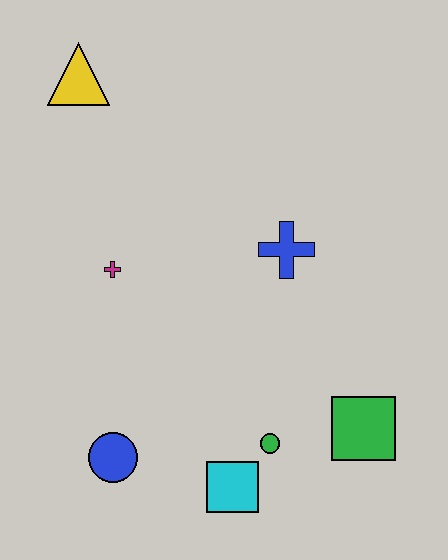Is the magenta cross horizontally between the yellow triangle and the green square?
Yes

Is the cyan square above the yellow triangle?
No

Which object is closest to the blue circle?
The cyan square is closest to the blue circle.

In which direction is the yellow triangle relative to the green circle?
The yellow triangle is above the green circle.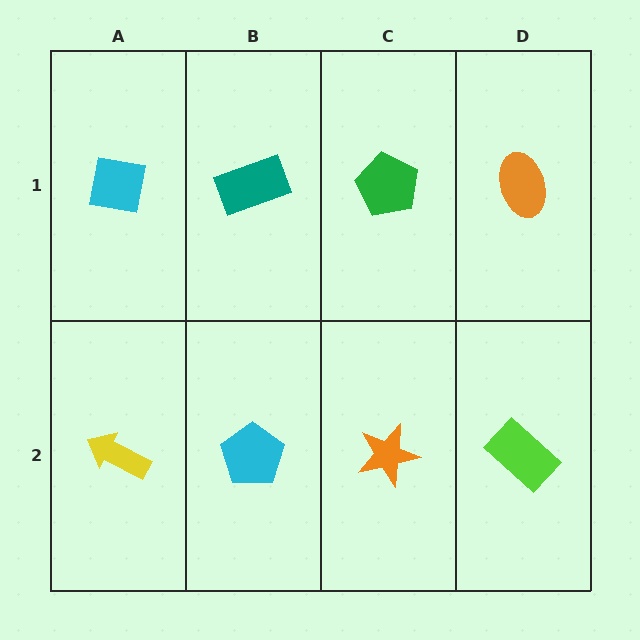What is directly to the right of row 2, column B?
An orange star.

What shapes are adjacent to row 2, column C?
A green pentagon (row 1, column C), a cyan pentagon (row 2, column B), a lime rectangle (row 2, column D).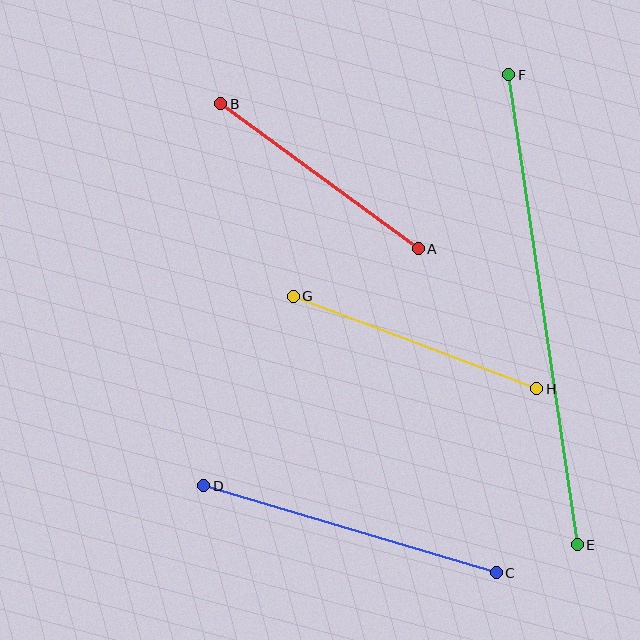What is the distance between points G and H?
The distance is approximately 260 pixels.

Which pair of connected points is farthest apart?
Points E and F are farthest apart.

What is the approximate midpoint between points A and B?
The midpoint is at approximately (319, 176) pixels.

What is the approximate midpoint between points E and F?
The midpoint is at approximately (543, 310) pixels.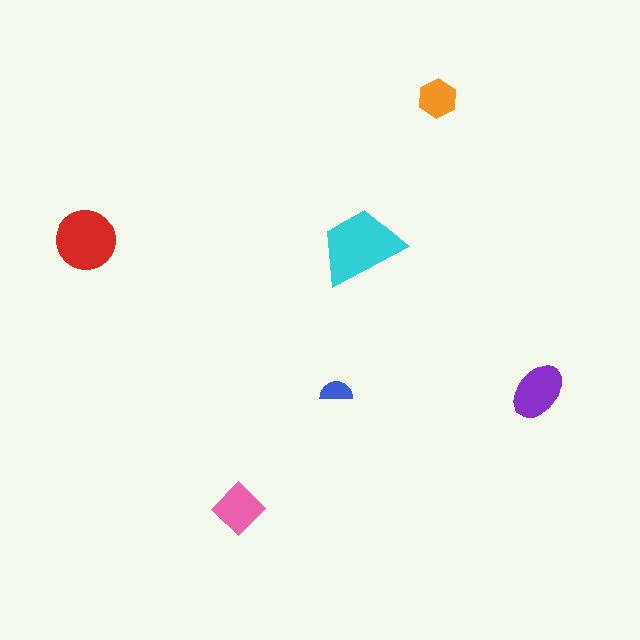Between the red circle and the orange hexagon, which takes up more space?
The red circle.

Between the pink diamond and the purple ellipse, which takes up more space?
The purple ellipse.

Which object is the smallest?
The blue semicircle.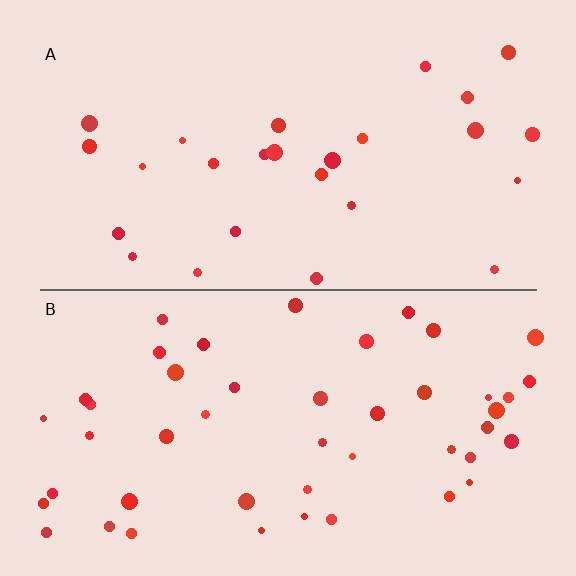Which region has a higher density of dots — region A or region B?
B (the bottom).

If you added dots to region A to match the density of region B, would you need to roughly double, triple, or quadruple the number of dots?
Approximately double.